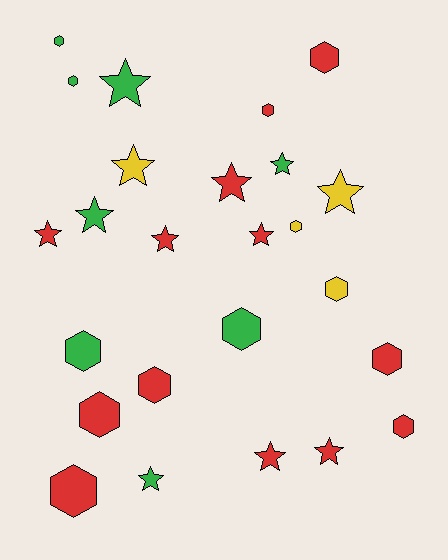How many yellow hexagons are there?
There are 2 yellow hexagons.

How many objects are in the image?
There are 25 objects.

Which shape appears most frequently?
Hexagon, with 13 objects.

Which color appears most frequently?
Red, with 13 objects.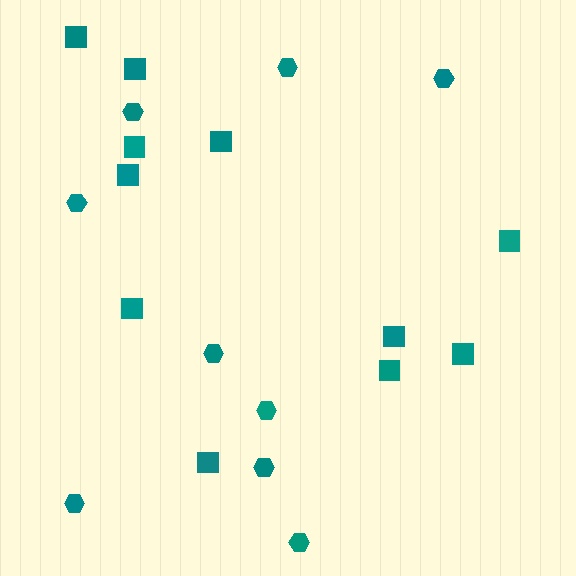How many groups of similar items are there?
There are 2 groups: one group of squares (11) and one group of hexagons (9).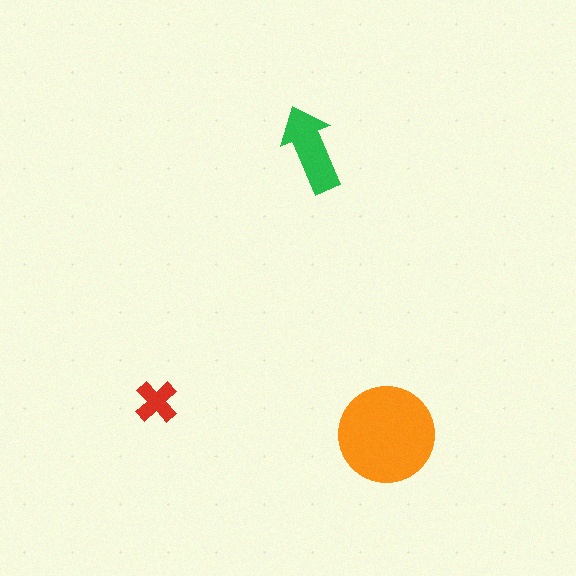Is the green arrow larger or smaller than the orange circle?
Smaller.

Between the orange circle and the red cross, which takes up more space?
The orange circle.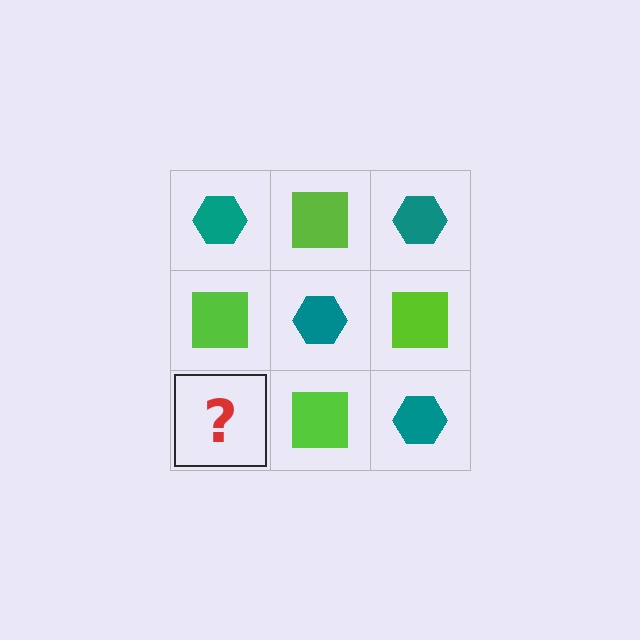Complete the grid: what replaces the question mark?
The question mark should be replaced with a teal hexagon.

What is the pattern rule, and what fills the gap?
The rule is that it alternates teal hexagon and lime square in a checkerboard pattern. The gap should be filled with a teal hexagon.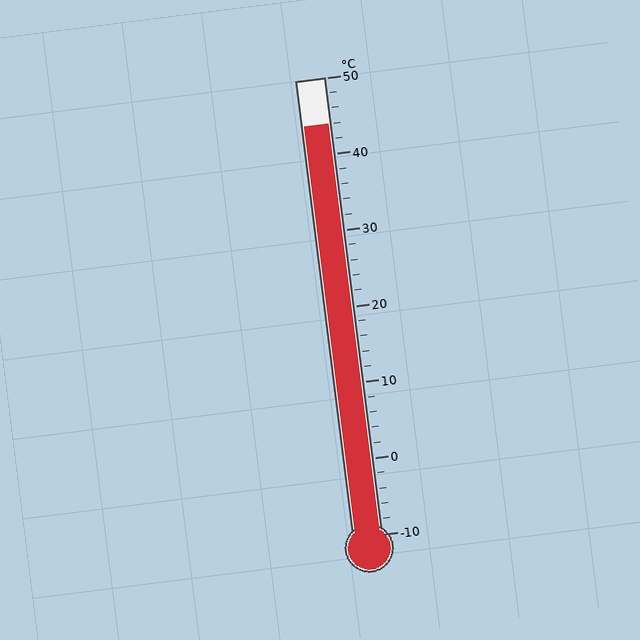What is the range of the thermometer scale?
The thermometer scale ranges from -10°C to 50°C.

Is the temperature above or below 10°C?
The temperature is above 10°C.